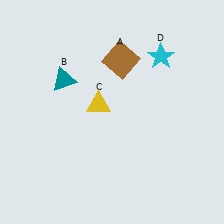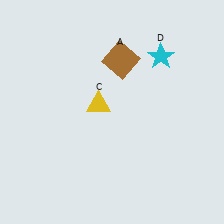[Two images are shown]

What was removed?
The teal triangle (B) was removed in Image 2.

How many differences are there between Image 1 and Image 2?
There is 1 difference between the two images.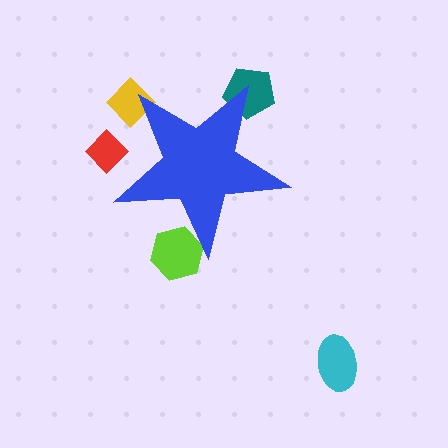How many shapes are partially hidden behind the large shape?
4 shapes are partially hidden.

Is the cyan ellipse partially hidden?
No, the cyan ellipse is fully visible.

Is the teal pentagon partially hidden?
Yes, the teal pentagon is partially hidden behind the blue star.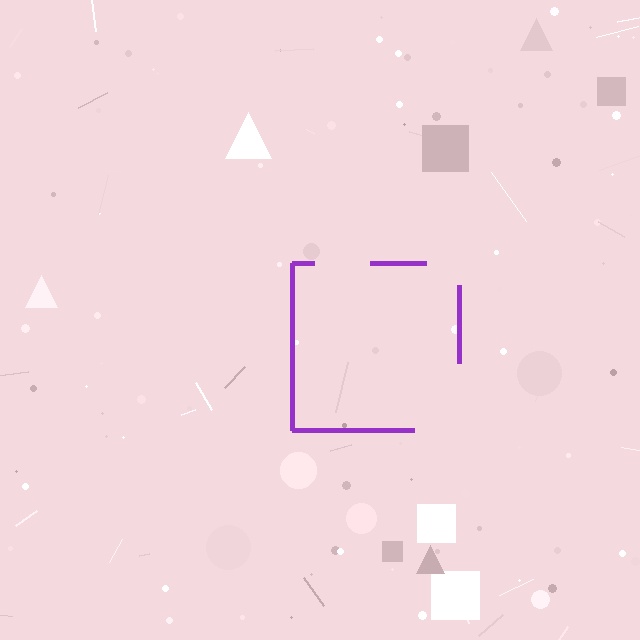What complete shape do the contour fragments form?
The contour fragments form a square.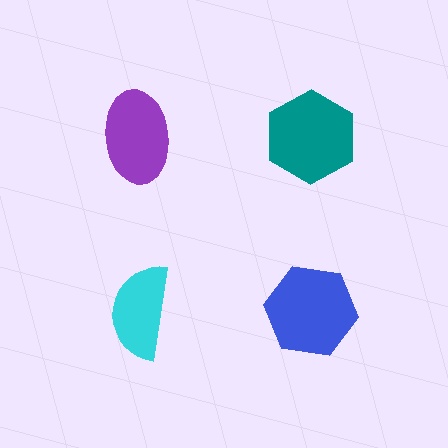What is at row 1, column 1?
A purple ellipse.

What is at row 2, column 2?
A blue hexagon.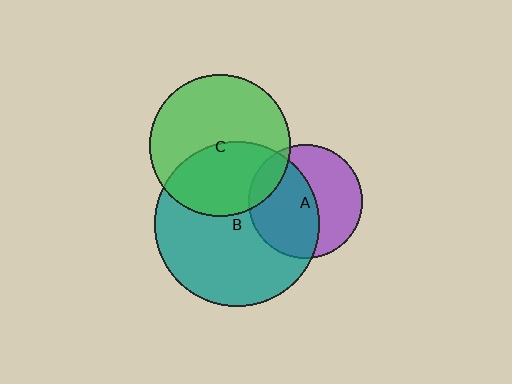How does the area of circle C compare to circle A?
Approximately 1.5 times.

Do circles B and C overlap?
Yes.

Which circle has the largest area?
Circle B (teal).